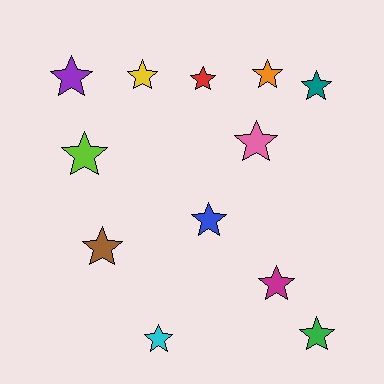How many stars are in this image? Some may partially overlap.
There are 12 stars.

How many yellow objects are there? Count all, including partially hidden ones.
There is 1 yellow object.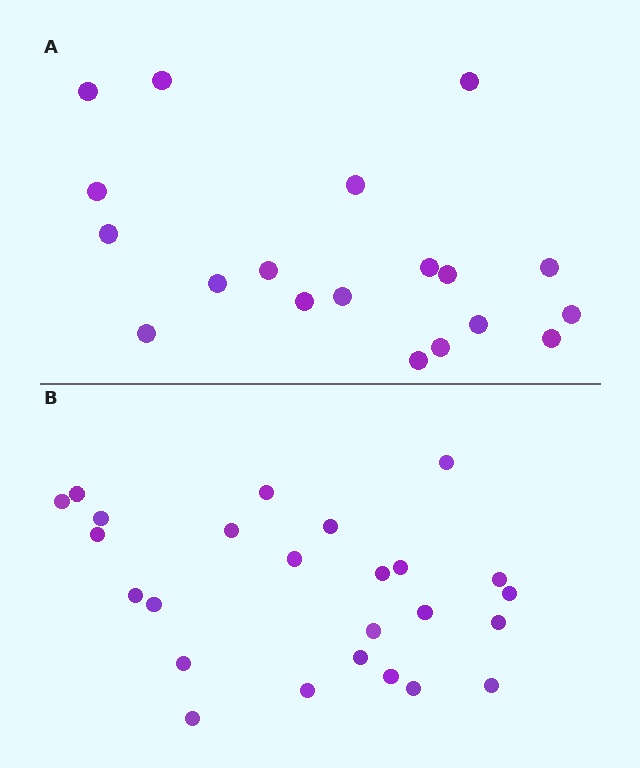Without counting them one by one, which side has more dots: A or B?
Region B (the bottom region) has more dots.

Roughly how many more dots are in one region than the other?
Region B has about 6 more dots than region A.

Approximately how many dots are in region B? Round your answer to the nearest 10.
About 20 dots. (The exact count is 25, which rounds to 20.)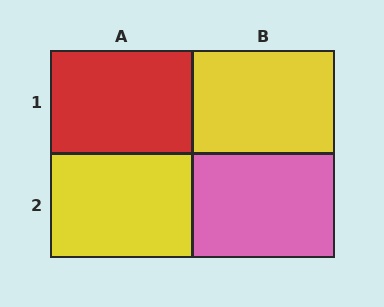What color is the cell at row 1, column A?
Red.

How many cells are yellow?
2 cells are yellow.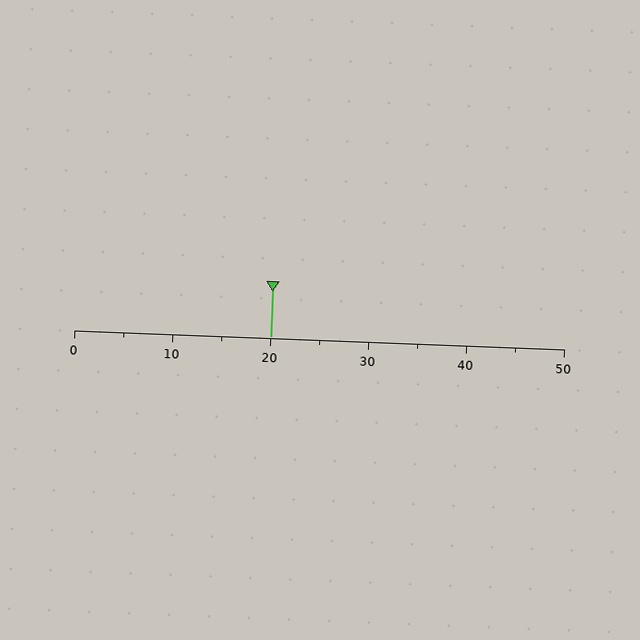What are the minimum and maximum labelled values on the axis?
The axis runs from 0 to 50.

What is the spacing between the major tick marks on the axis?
The major ticks are spaced 10 apart.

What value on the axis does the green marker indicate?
The marker indicates approximately 20.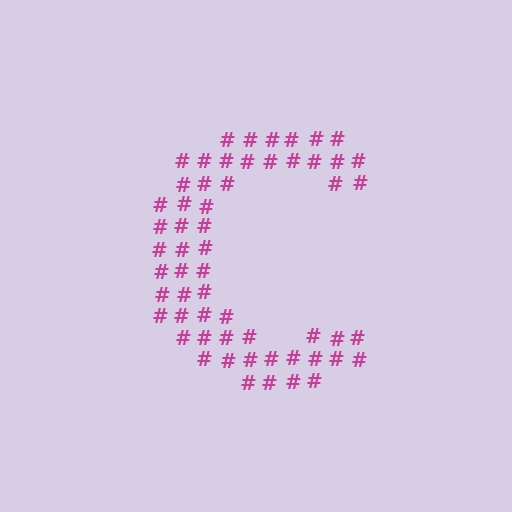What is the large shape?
The large shape is the letter C.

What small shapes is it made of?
It is made of small hash symbols.